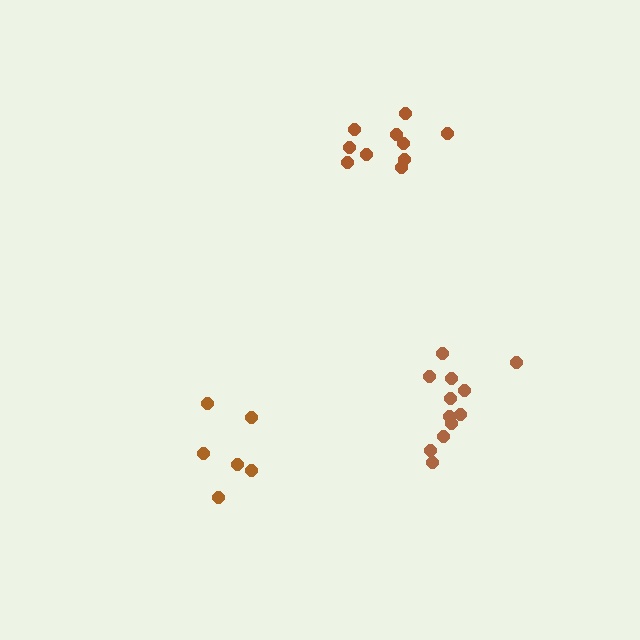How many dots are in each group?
Group 1: 6 dots, Group 2: 12 dots, Group 3: 10 dots (28 total).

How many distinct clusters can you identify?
There are 3 distinct clusters.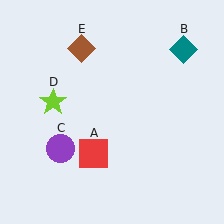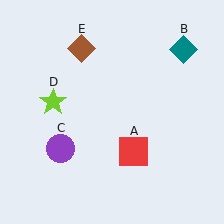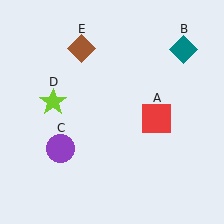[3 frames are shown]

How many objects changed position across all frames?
1 object changed position: red square (object A).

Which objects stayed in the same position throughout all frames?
Teal diamond (object B) and purple circle (object C) and lime star (object D) and brown diamond (object E) remained stationary.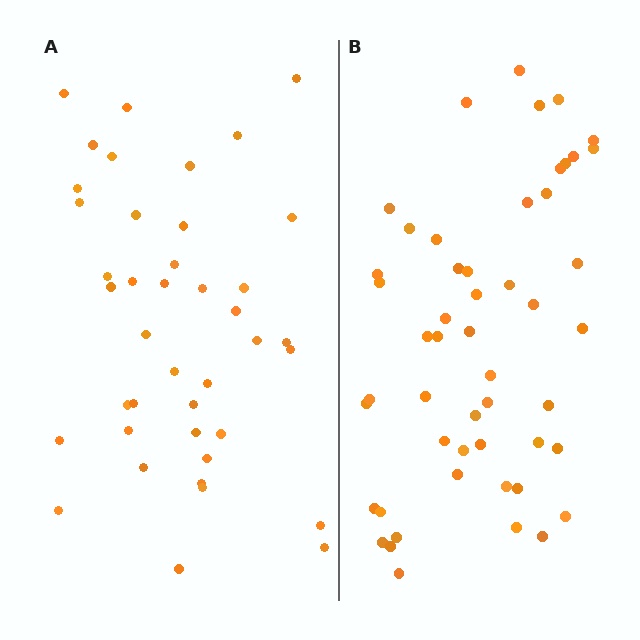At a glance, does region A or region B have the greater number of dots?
Region B (the right region) has more dots.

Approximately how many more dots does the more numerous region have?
Region B has roughly 10 or so more dots than region A.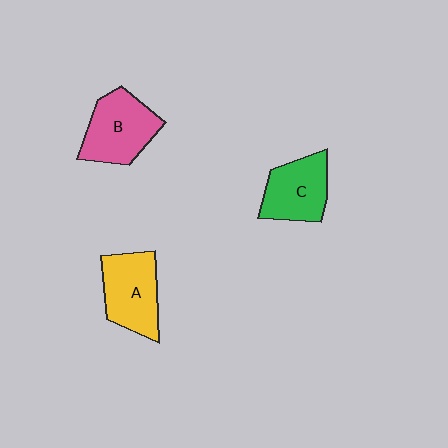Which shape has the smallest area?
Shape C (green).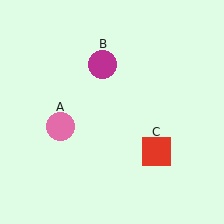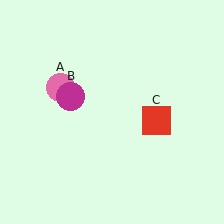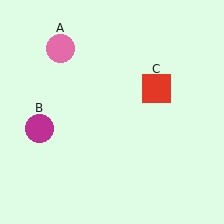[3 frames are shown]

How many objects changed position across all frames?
3 objects changed position: pink circle (object A), magenta circle (object B), red square (object C).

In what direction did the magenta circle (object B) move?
The magenta circle (object B) moved down and to the left.